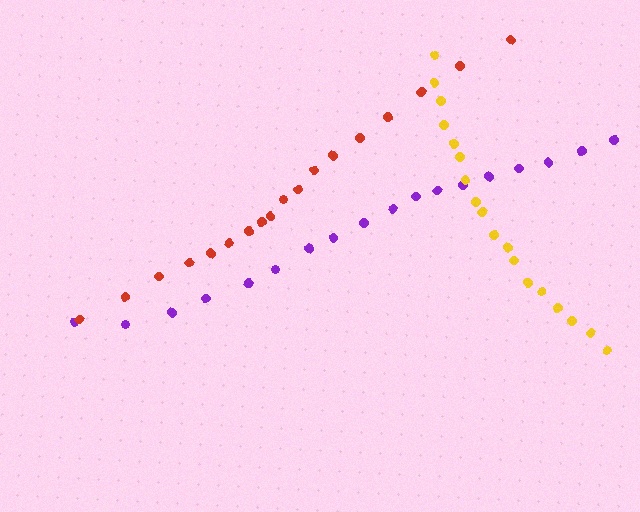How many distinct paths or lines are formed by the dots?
There are 3 distinct paths.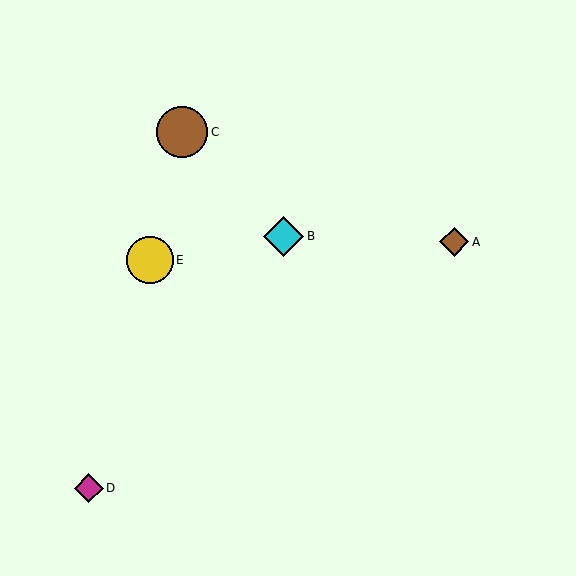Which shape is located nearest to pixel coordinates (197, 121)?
The brown circle (labeled C) at (182, 132) is nearest to that location.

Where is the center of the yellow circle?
The center of the yellow circle is at (150, 260).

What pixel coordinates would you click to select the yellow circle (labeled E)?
Click at (150, 260) to select the yellow circle E.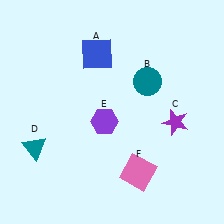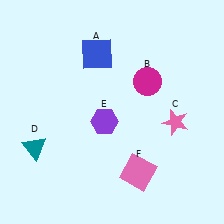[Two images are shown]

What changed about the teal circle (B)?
In Image 1, B is teal. In Image 2, it changed to magenta.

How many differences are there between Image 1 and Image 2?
There are 2 differences between the two images.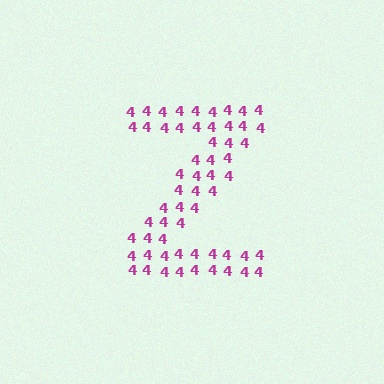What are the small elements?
The small elements are digit 4's.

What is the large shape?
The large shape is the letter Z.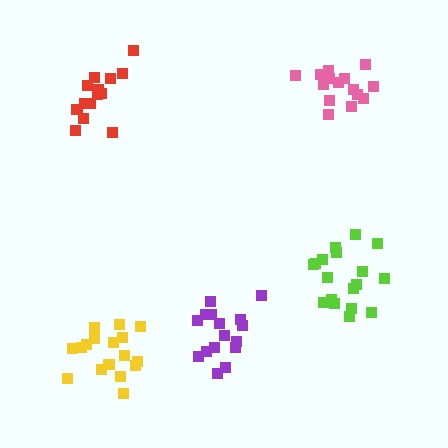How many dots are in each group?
Group 1: 17 dots, Group 2: 18 dots, Group 3: 16 dots, Group 4: 15 dots, Group 5: 14 dots (80 total).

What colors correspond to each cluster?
The clusters are colored: yellow, lime, purple, pink, red.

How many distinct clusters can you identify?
There are 5 distinct clusters.